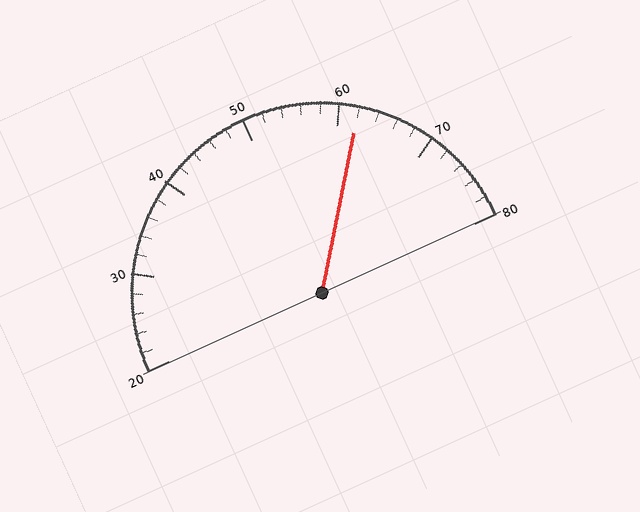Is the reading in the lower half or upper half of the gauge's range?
The reading is in the upper half of the range (20 to 80).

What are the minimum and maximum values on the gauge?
The gauge ranges from 20 to 80.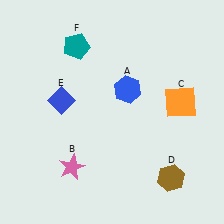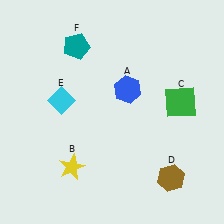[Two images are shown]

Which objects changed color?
B changed from pink to yellow. C changed from orange to green. E changed from blue to cyan.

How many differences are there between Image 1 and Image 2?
There are 3 differences between the two images.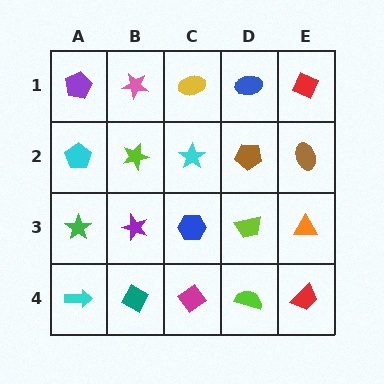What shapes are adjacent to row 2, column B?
A pink star (row 1, column B), a purple star (row 3, column B), a cyan pentagon (row 2, column A), a cyan star (row 2, column C).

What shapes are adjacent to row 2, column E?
A red diamond (row 1, column E), an orange triangle (row 3, column E), a brown pentagon (row 2, column D).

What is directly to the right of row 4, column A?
A teal diamond.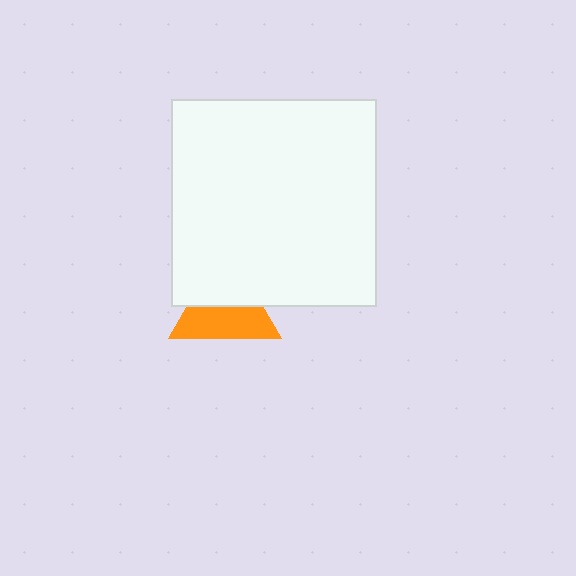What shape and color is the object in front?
The object in front is a white rectangle.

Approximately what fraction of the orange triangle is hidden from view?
Roughly 46% of the orange triangle is hidden behind the white rectangle.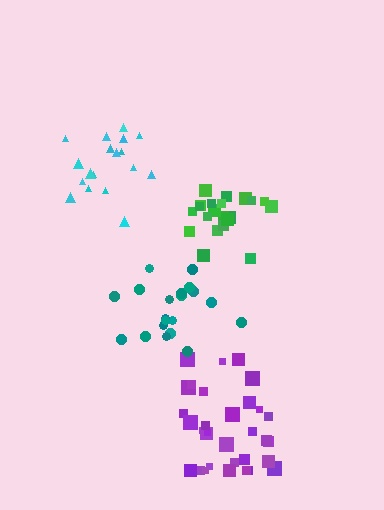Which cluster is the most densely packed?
Green.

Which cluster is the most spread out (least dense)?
Purple.